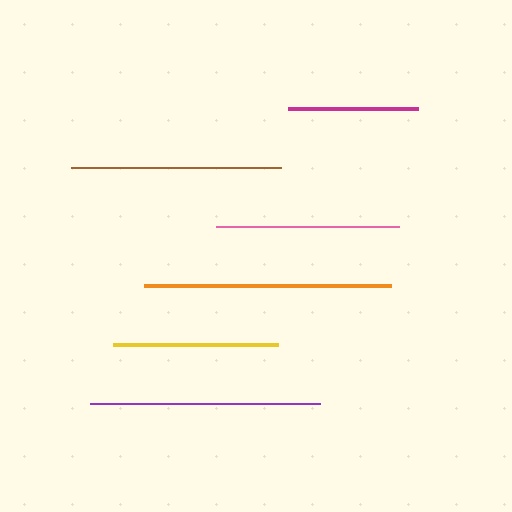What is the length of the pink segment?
The pink segment is approximately 183 pixels long.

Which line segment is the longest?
The orange line is the longest at approximately 246 pixels.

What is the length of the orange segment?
The orange segment is approximately 246 pixels long.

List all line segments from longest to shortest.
From longest to shortest: orange, purple, brown, pink, yellow, magenta.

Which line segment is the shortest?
The magenta line is the shortest at approximately 130 pixels.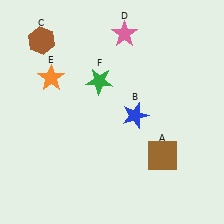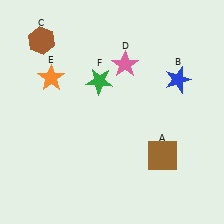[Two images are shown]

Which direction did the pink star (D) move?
The pink star (D) moved down.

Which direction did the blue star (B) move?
The blue star (B) moved right.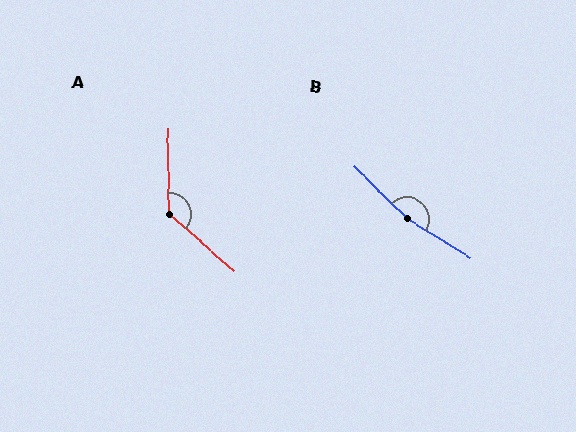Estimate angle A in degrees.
Approximately 132 degrees.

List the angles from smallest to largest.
A (132°), B (167°).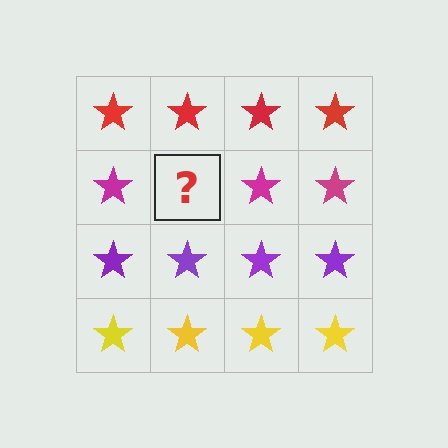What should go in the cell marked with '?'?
The missing cell should contain a magenta star.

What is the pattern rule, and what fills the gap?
The rule is that each row has a consistent color. The gap should be filled with a magenta star.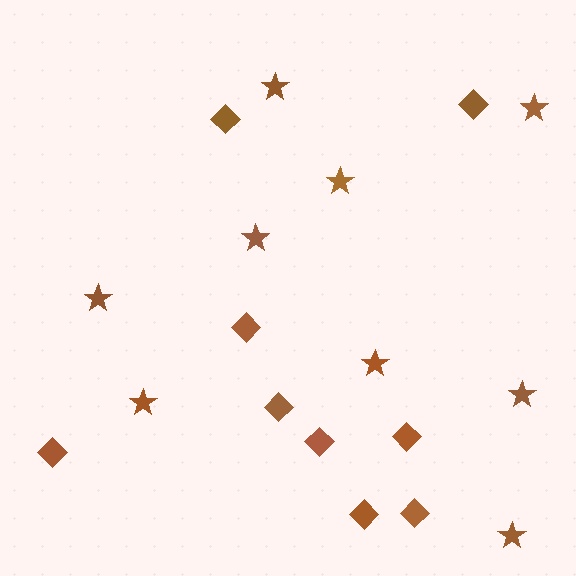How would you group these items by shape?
There are 2 groups: one group of diamonds (9) and one group of stars (9).